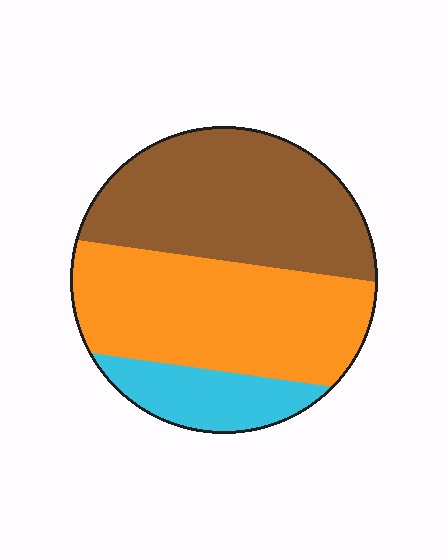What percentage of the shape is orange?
Orange covers 43% of the shape.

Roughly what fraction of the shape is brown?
Brown covers 42% of the shape.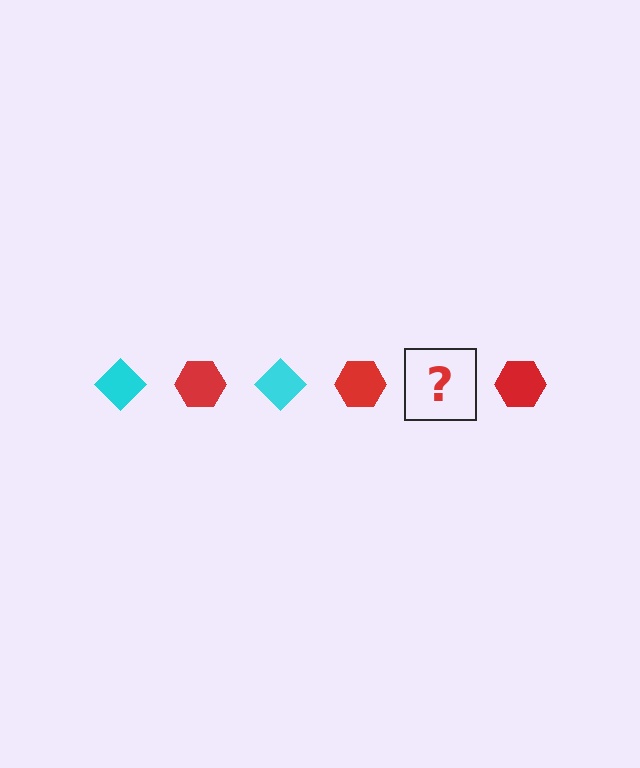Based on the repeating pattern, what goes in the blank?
The blank should be a cyan diamond.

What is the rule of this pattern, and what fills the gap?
The rule is that the pattern alternates between cyan diamond and red hexagon. The gap should be filled with a cyan diamond.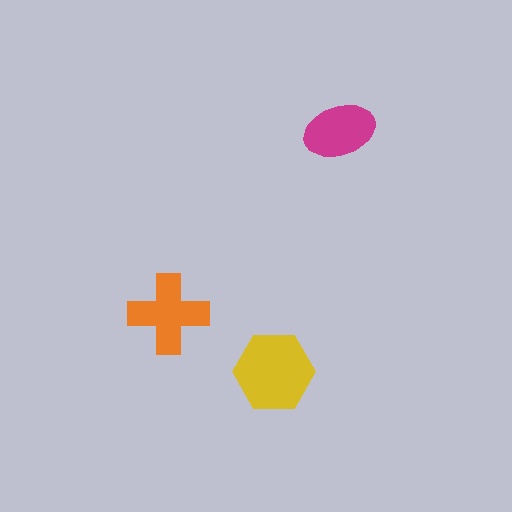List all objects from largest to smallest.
The yellow hexagon, the orange cross, the magenta ellipse.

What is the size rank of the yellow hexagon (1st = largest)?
1st.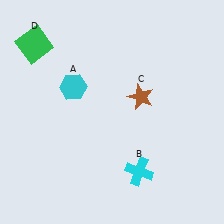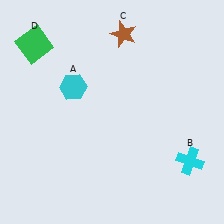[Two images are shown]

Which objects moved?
The objects that moved are: the cyan cross (B), the brown star (C).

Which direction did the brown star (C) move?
The brown star (C) moved up.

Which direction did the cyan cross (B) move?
The cyan cross (B) moved right.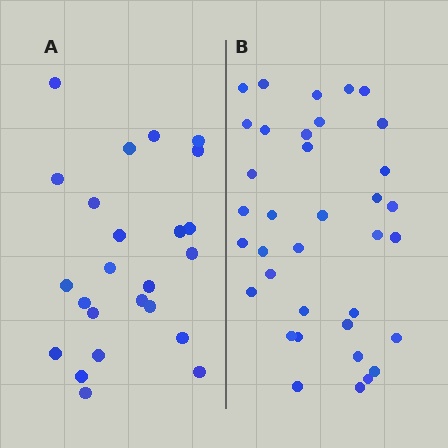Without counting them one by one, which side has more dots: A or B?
Region B (the right region) has more dots.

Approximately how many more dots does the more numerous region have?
Region B has roughly 12 or so more dots than region A.